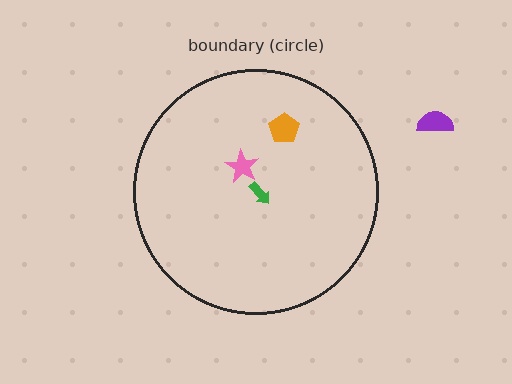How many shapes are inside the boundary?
3 inside, 1 outside.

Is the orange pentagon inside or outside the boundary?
Inside.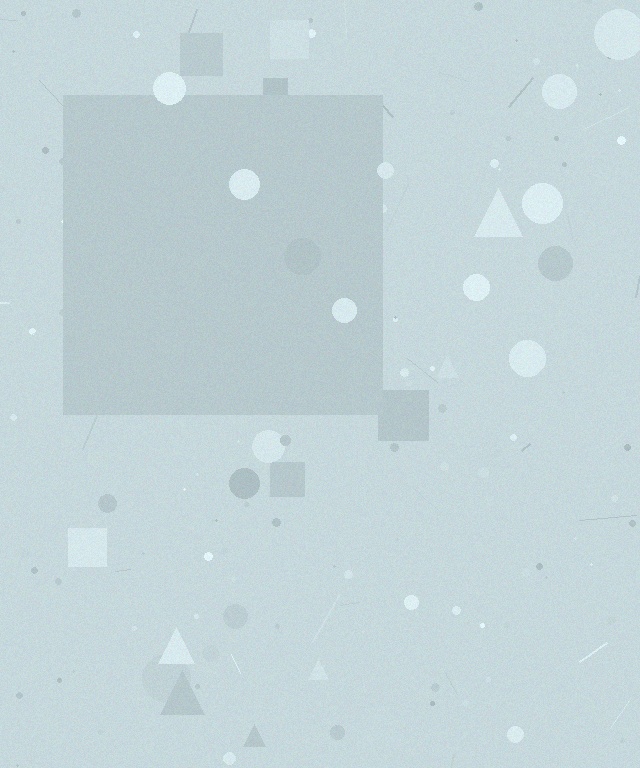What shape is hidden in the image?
A square is hidden in the image.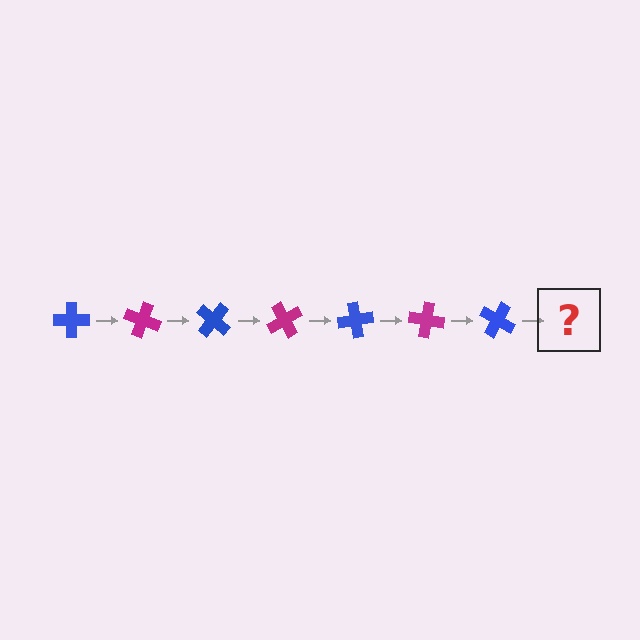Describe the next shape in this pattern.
It should be a magenta cross, rotated 140 degrees from the start.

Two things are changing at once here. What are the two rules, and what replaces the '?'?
The two rules are that it rotates 20 degrees each step and the color cycles through blue and magenta. The '?' should be a magenta cross, rotated 140 degrees from the start.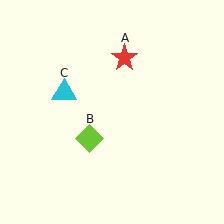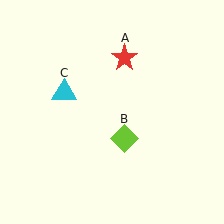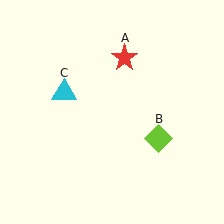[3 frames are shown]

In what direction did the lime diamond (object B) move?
The lime diamond (object B) moved right.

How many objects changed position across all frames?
1 object changed position: lime diamond (object B).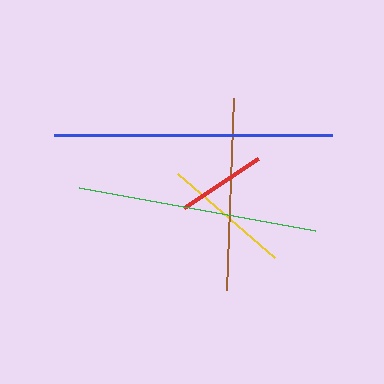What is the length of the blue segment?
The blue segment is approximately 278 pixels long.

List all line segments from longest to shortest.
From longest to shortest: blue, green, brown, yellow, red.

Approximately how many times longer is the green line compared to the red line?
The green line is approximately 2.7 times the length of the red line.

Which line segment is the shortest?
The red line is the shortest at approximately 89 pixels.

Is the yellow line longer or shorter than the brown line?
The brown line is longer than the yellow line.